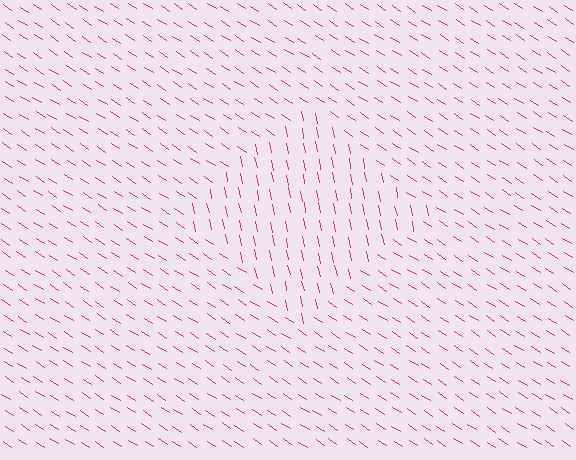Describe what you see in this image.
The image is filled with small magenta line segments. A diamond region in the image has lines oriented differently from the surrounding lines, creating a visible texture boundary.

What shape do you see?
I see a diamond.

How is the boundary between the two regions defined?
The boundary is defined purely by a change in line orientation (approximately 45 degrees difference). All lines are the same color and thickness.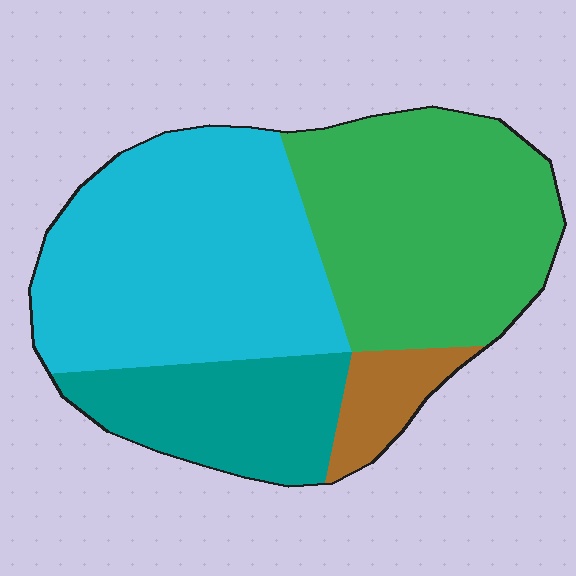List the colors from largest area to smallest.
From largest to smallest: cyan, green, teal, brown.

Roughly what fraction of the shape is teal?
Teal takes up less than a quarter of the shape.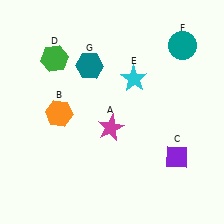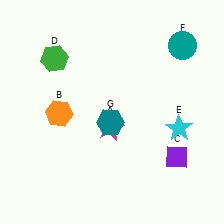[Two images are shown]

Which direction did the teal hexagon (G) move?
The teal hexagon (G) moved down.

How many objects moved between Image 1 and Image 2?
2 objects moved between the two images.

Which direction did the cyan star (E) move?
The cyan star (E) moved down.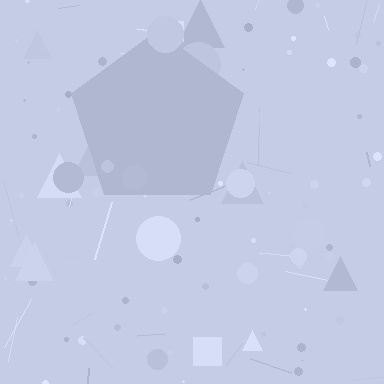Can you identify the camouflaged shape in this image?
The camouflaged shape is a pentagon.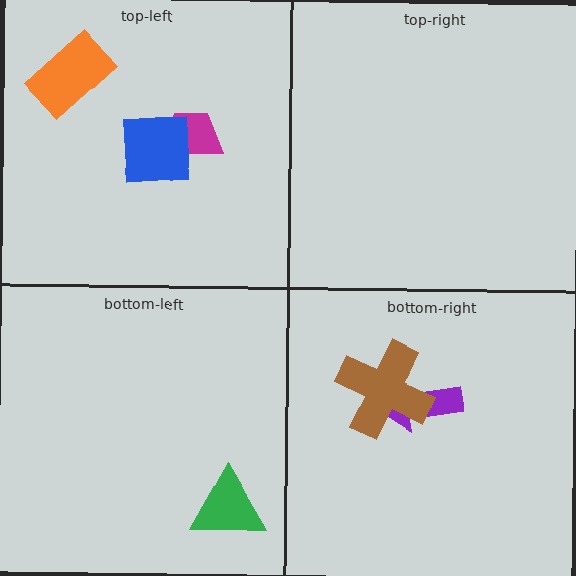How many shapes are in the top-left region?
3.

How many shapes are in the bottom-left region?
1.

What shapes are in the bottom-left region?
The green triangle.